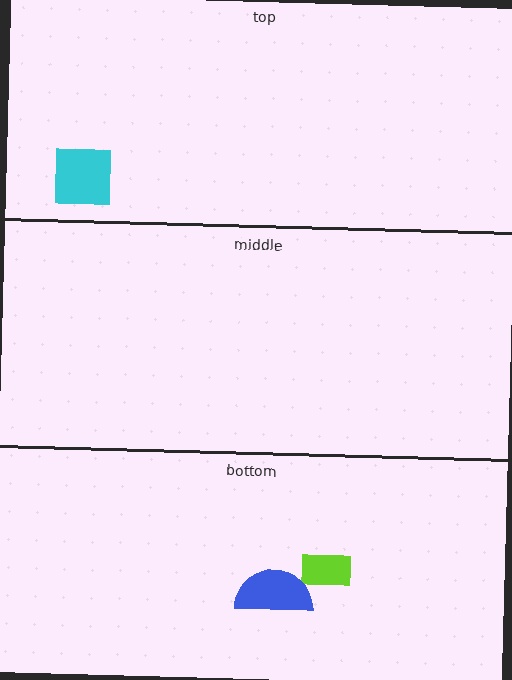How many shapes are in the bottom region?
2.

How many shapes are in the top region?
1.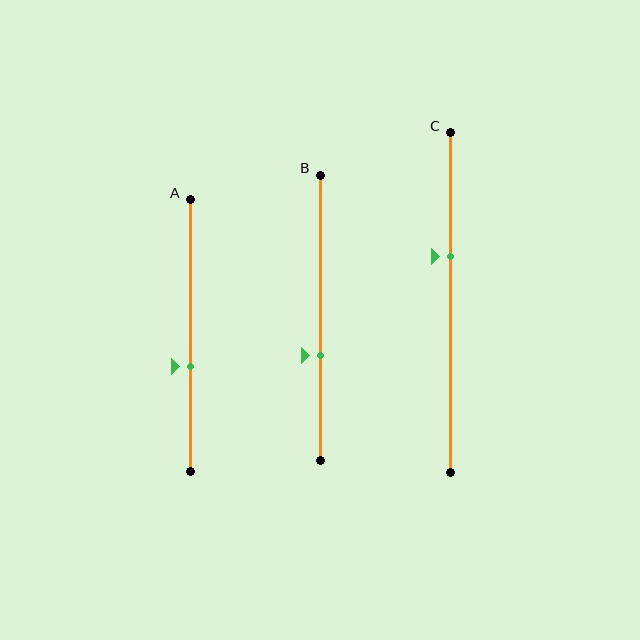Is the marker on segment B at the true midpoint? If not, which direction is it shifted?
No, the marker on segment B is shifted downward by about 13% of the segment length.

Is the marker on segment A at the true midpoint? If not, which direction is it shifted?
No, the marker on segment A is shifted downward by about 11% of the segment length.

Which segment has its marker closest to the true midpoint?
Segment A has its marker closest to the true midpoint.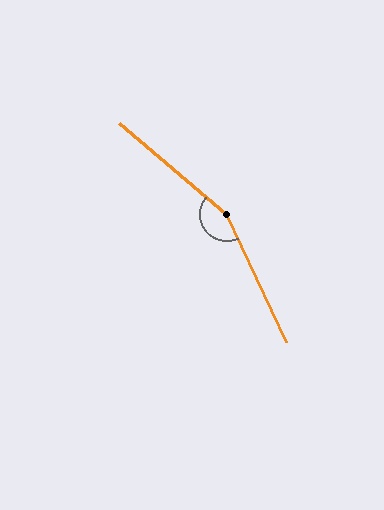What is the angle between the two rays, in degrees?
Approximately 155 degrees.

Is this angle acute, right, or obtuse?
It is obtuse.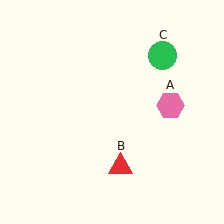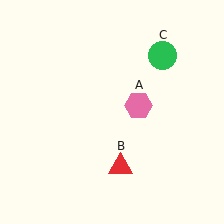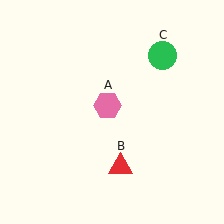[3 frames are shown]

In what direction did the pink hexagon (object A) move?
The pink hexagon (object A) moved left.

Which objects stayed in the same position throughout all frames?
Red triangle (object B) and green circle (object C) remained stationary.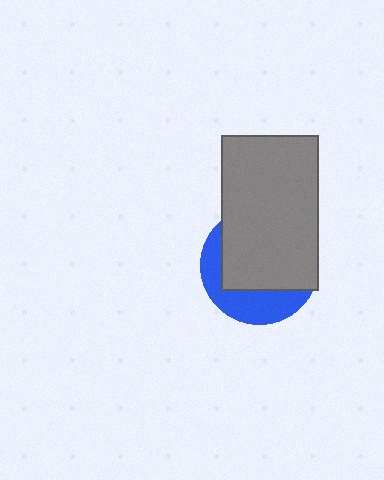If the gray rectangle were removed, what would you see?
You would see the complete blue circle.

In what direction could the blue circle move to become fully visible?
The blue circle could move toward the lower-left. That would shift it out from behind the gray rectangle entirely.